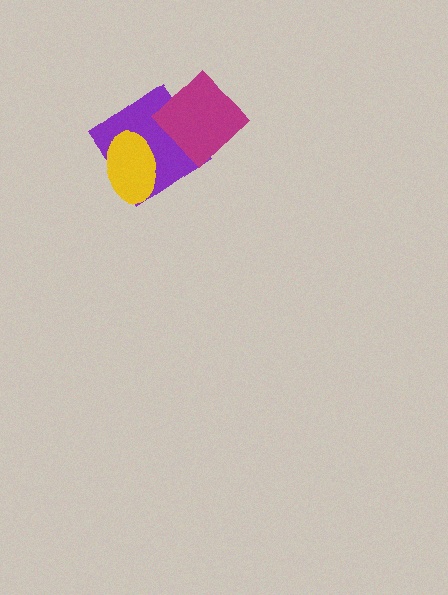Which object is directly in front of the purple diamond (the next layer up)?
The yellow ellipse is directly in front of the purple diamond.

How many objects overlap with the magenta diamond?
1 object overlaps with the magenta diamond.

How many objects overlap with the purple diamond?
2 objects overlap with the purple diamond.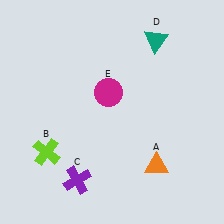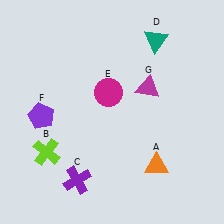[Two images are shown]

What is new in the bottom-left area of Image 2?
A purple pentagon (F) was added in the bottom-left area of Image 2.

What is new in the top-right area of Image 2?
A magenta triangle (G) was added in the top-right area of Image 2.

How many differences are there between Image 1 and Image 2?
There are 2 differences between the two images.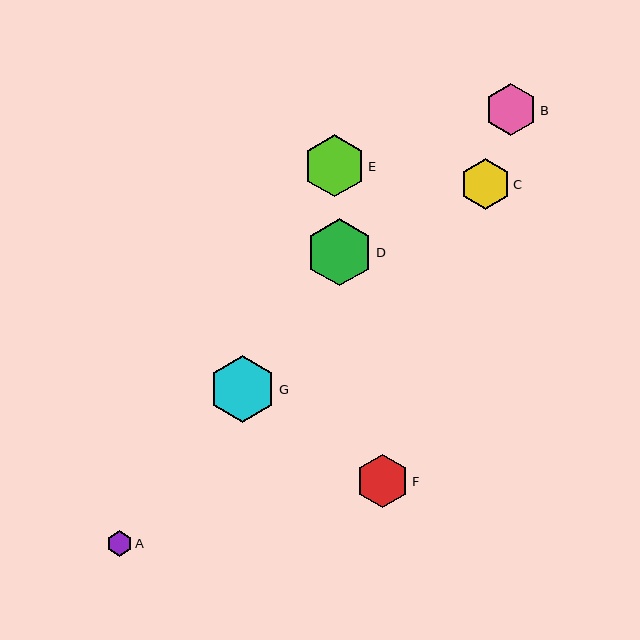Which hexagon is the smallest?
Hexagon A is the smallest with a size of approximately 25 pixels.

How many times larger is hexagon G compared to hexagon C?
Hexagon G is approximately 1.3 times the size of hexagon C.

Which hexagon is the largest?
Hexagon D is the largest with a size of approximately 67 pixels.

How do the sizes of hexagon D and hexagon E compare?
Hexagon D and hexagon E are approximately the same size.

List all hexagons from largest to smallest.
From largest to smallest: D, G, E, F, B, C, A.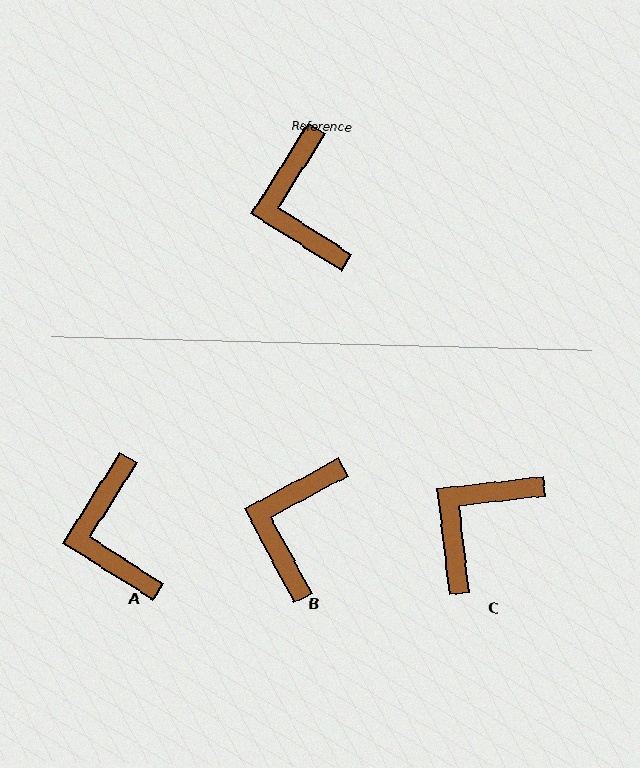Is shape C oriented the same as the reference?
No, it is off by about 51 degrees.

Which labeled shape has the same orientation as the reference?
A.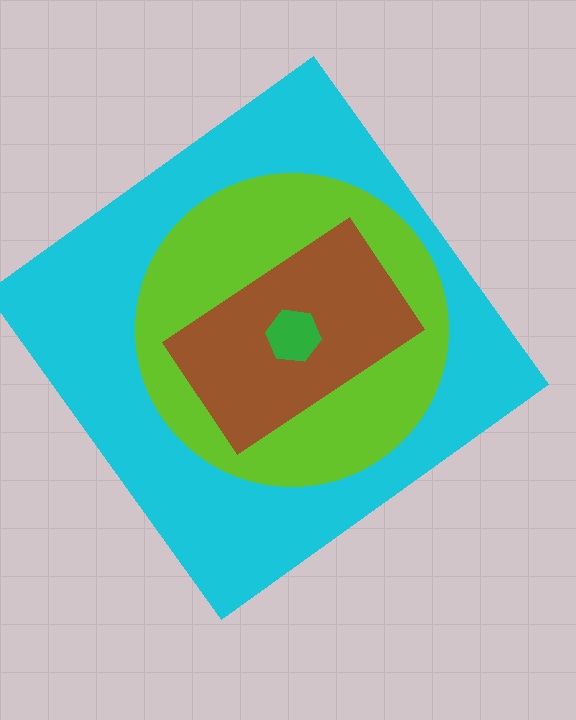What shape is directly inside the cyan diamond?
The lime circle.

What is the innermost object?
The green hexagon.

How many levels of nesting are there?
4.